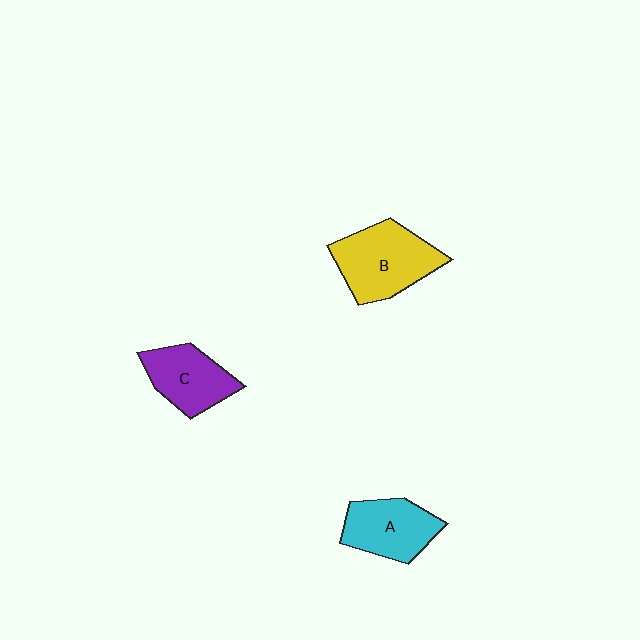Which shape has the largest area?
Shape B (yellow).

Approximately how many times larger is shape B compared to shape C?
Approximately 1.4 times.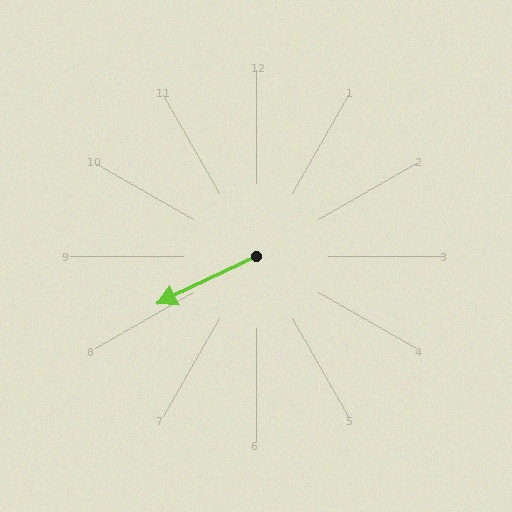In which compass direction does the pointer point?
Southwest.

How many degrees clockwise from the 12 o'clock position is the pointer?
Approximately 244 degrees.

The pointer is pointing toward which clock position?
Roughly 8 o'clock.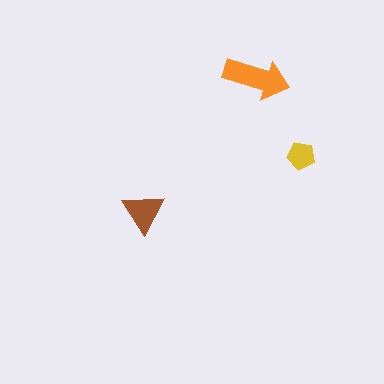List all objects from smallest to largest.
The yellow pentagon, the brown triangle, the orange arrow.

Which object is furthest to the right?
The yellow pentagon is rightmost.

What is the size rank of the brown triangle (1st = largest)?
2nd.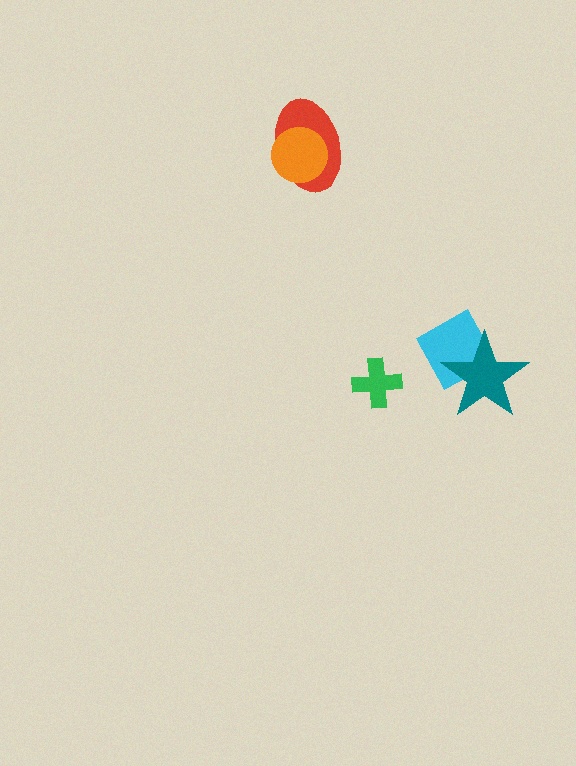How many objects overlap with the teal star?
1 object overlaps with the teal star.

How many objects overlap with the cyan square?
1 object overlaps with the cyan square.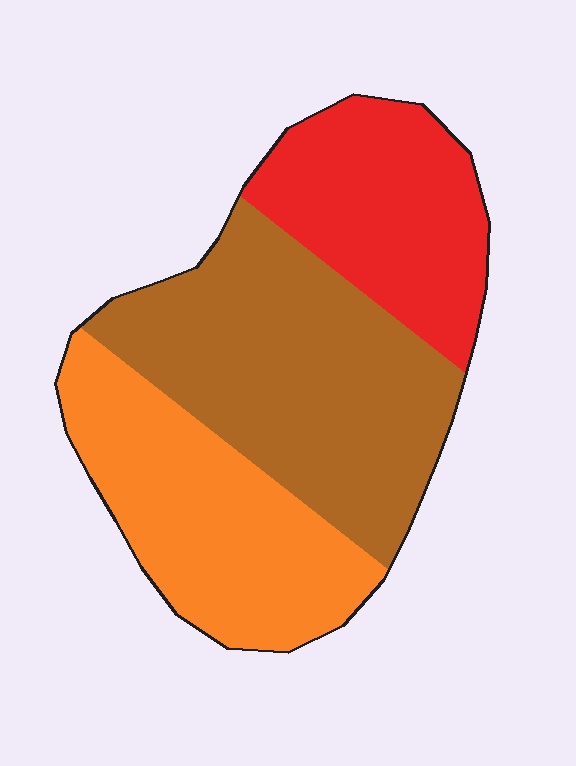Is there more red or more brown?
Brown.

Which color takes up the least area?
Red, at roughly 25%.